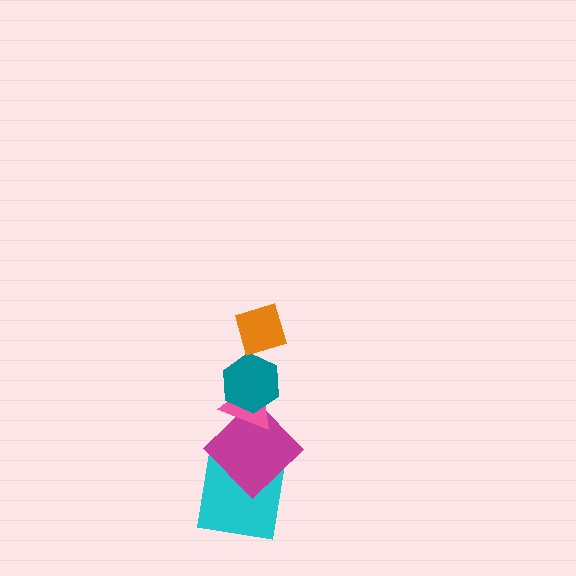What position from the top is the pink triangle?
The pink triangle is 3rd from the top.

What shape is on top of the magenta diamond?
The pink triangle is on top of the magenta diamond.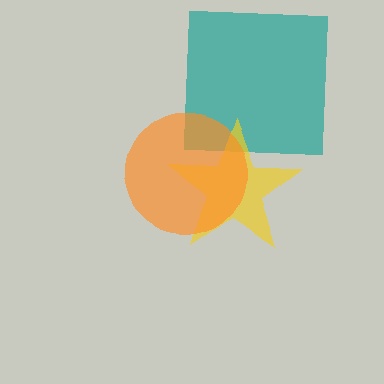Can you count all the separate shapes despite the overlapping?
Yes, there are 3 separate shapes.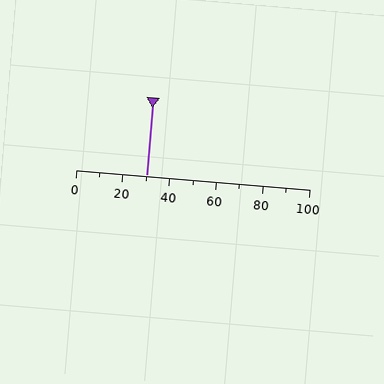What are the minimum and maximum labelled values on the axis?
The axis runs from 0 to 100.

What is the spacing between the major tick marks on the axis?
The major ticks are spaced 20 apart.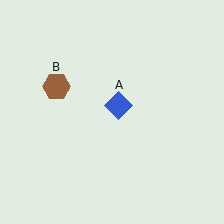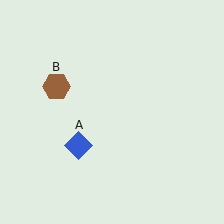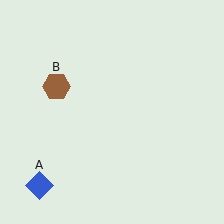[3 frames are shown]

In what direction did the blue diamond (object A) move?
The blue diamond (object A) moved down and to the left.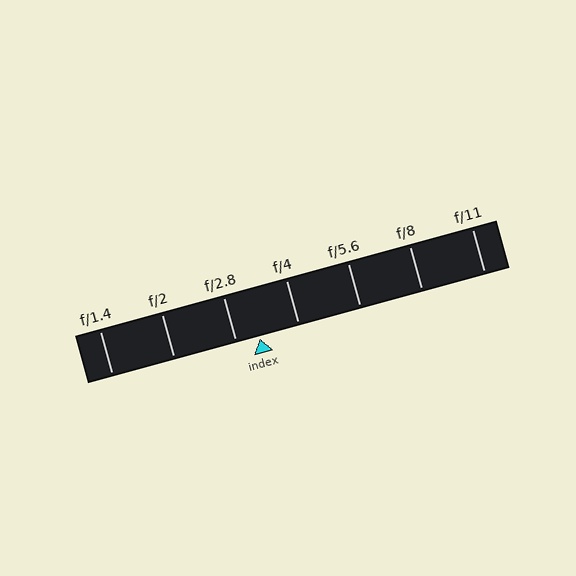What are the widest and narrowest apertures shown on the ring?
The widest aperture shown is f/1.4 and the narrowest is f/11.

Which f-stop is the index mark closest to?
The index mark is closest to f/2.8.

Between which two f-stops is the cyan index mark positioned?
The index mark is between f/2.8 and f/4.